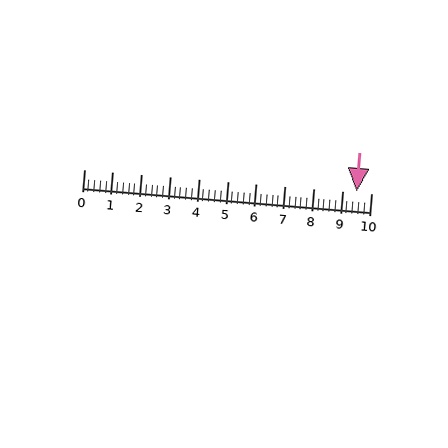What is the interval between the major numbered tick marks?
The major tick marks are spaced 1 units apart.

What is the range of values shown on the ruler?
The ruler shows values from 0 to 10.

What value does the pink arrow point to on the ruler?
The pink arrow points to approximately 9.5.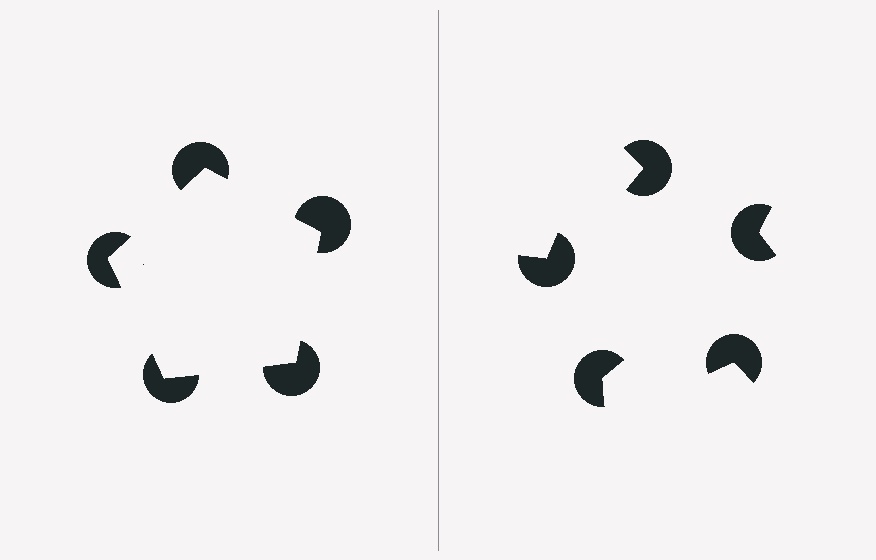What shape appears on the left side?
An illusory pentagon.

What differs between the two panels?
The pac-man discs are positioned identically on both sides; only the wedge orientations differ. On the left they align to a pentagon; on the right they are misaligned.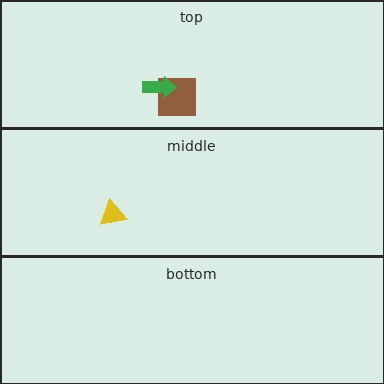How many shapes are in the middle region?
1.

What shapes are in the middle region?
The yellow triangle.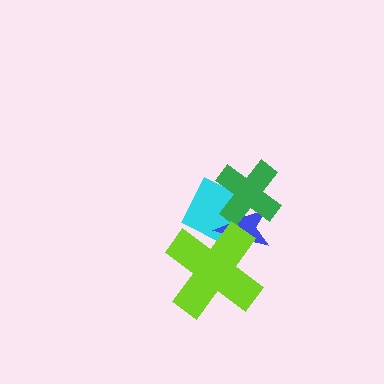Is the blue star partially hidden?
Yes, it is partially covered by another shape.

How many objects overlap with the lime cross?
2 objects overlap with the lime cross.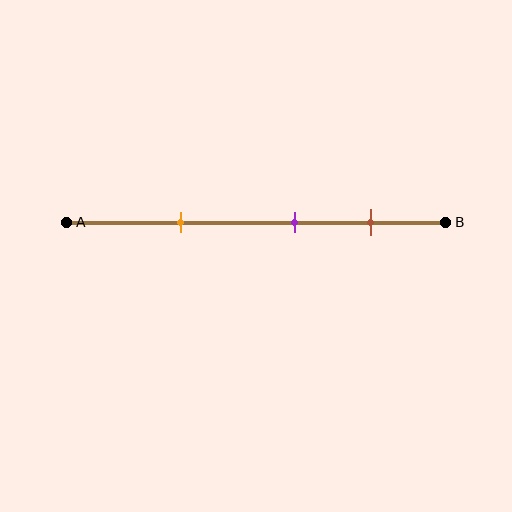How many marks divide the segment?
There are 3 marks dividing the segment.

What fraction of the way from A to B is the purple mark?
The purple mark is approximately 60% (0.6) of the way from A to B.